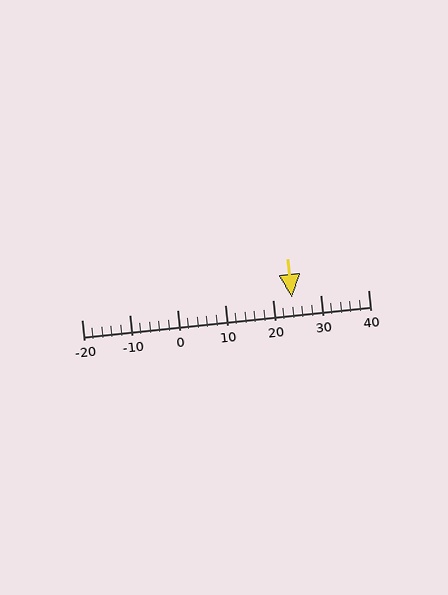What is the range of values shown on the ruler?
The ruler shows values from -20 to 40.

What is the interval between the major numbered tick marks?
The major tick marks are spaced 10 units apart.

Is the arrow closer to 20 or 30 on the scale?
The arrow is closer to 20.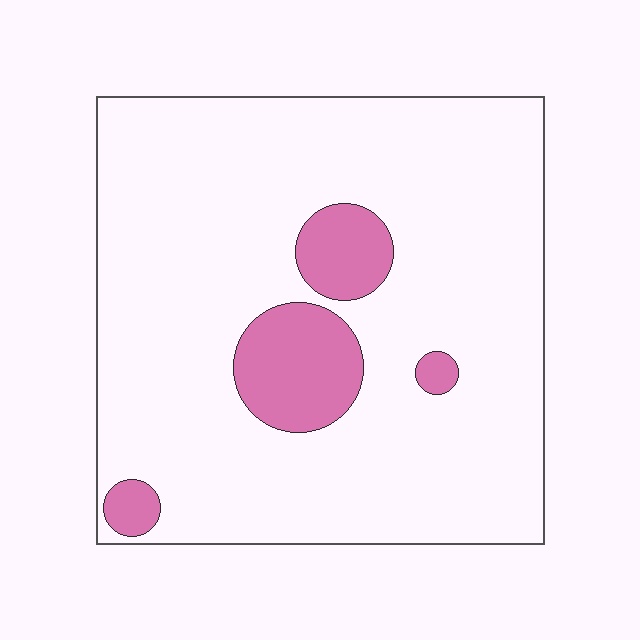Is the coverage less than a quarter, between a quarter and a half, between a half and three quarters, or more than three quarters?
Less than a quarter.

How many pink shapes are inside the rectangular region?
4.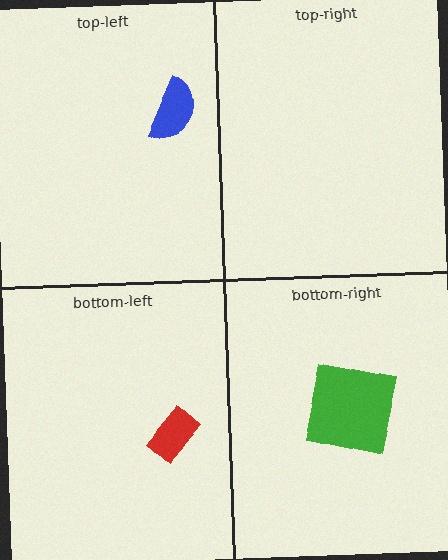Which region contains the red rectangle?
The bottom-left region.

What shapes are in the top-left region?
The blue semicircle.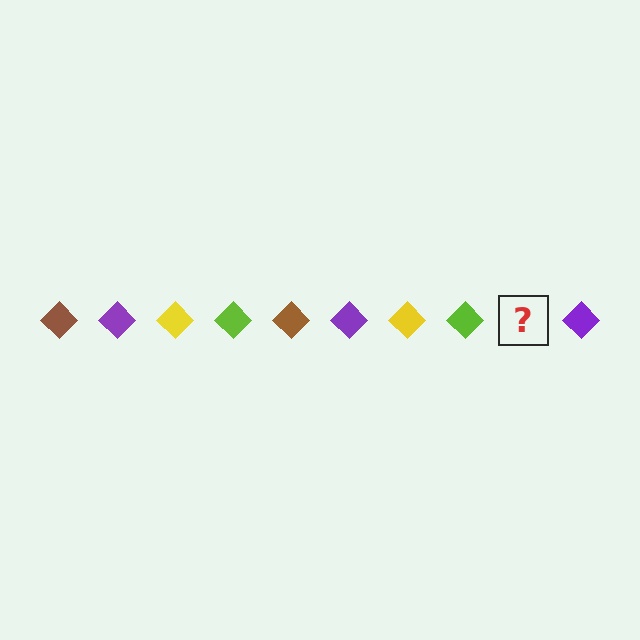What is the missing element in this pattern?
The missing element is a brown diamond.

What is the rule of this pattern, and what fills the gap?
The rule is that the pattern cycles through brown, purple, yellow, lime diamonds. The gap should be filled with a brown diamond.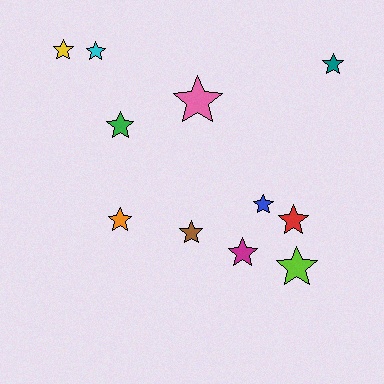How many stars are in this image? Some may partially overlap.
There are 11 stars.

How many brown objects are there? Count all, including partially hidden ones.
There is 1 brown object.